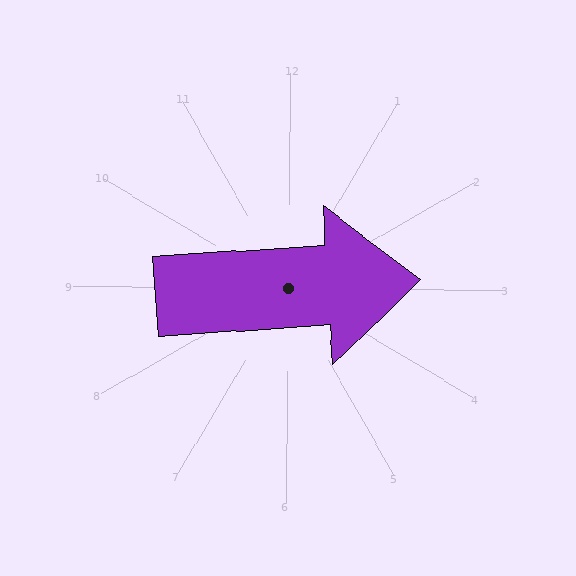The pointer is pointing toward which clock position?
Roughly 3 o'clock.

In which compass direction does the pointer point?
East.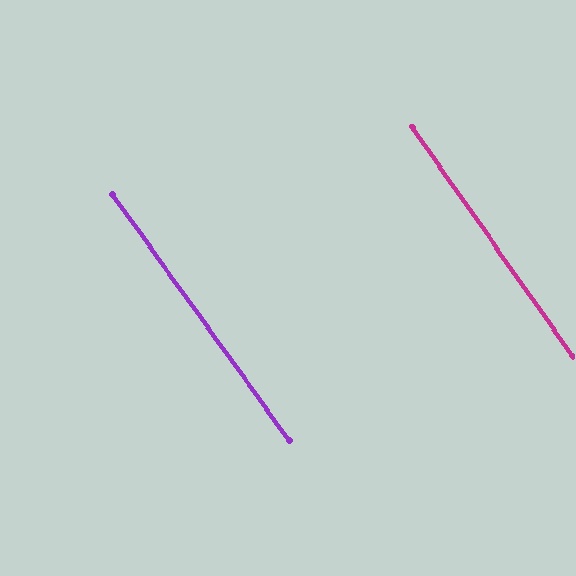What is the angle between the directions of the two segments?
Approximately 1 degree.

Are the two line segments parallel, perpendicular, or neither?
Parallel — their directions differ by only 0.7°.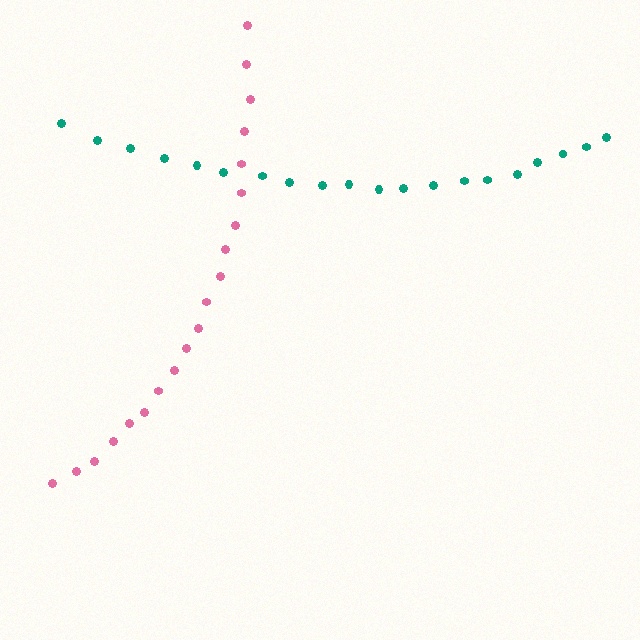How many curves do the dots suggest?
There are 2 distinct paths.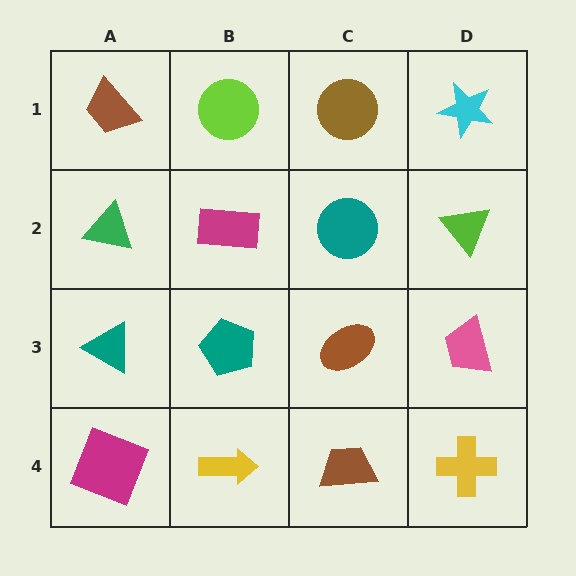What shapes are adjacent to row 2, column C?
A brown circle (row 1, column C), a brown ellipse (row 3, column C), a magenta rectangle (row 2, column B), a lime triangle (row 2, column D).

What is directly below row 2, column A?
A teal triangle.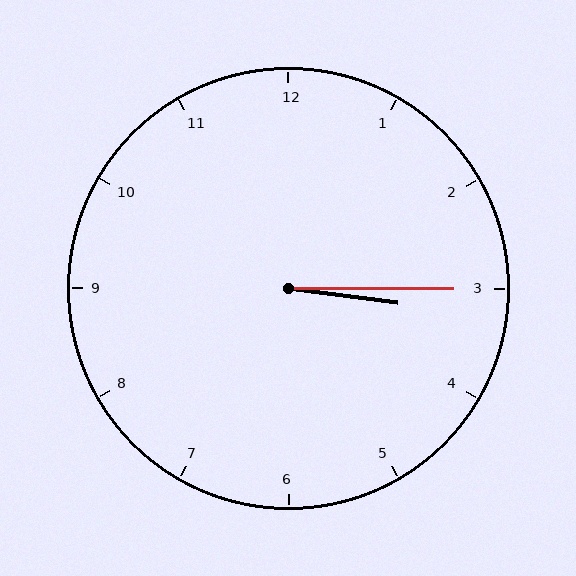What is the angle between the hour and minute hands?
Approximately 8 degrees.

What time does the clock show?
3:15.